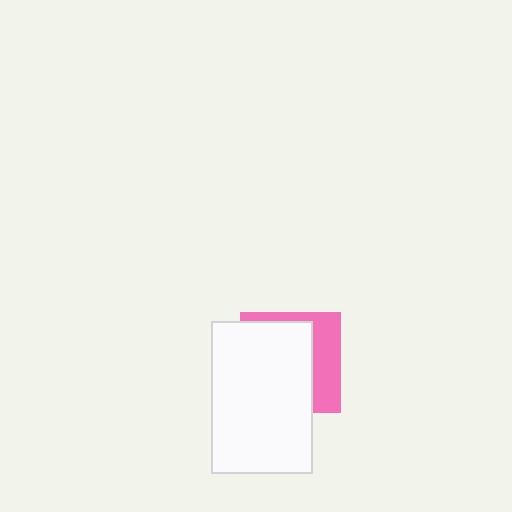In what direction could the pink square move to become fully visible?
The pink square could move right. That would shift it out from behind the white rectangle entirely.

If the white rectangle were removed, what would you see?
You would see the complete pink square.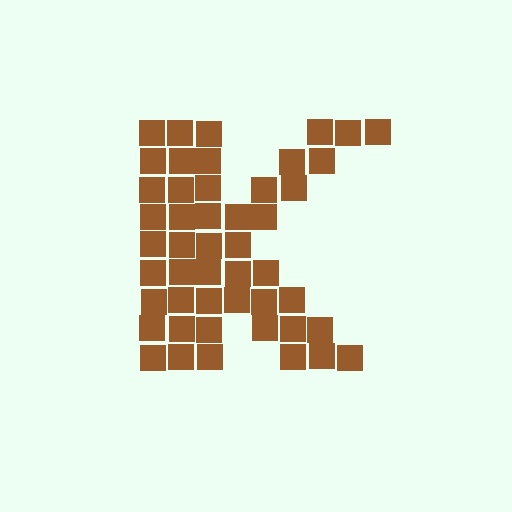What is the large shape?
The large shape is the letter K.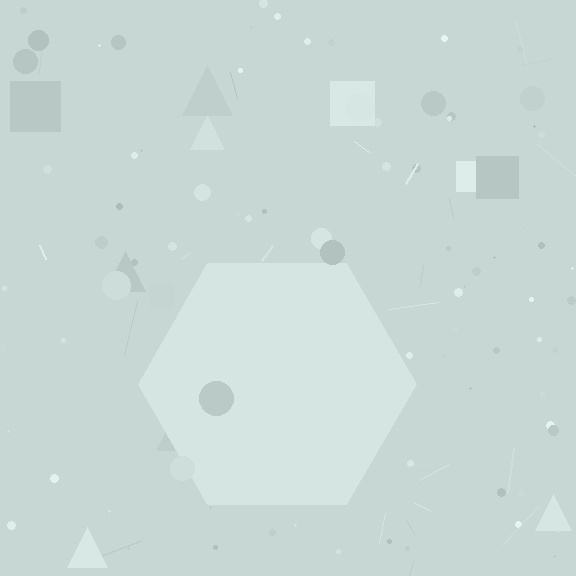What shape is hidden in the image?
A hexagon is hidden in the image.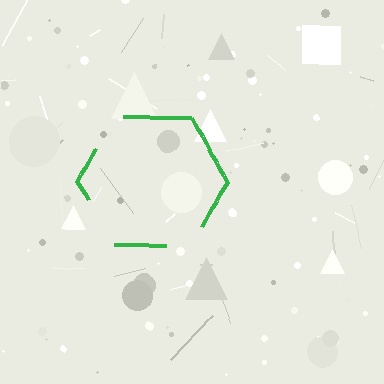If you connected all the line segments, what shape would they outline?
They would outline a hexagon.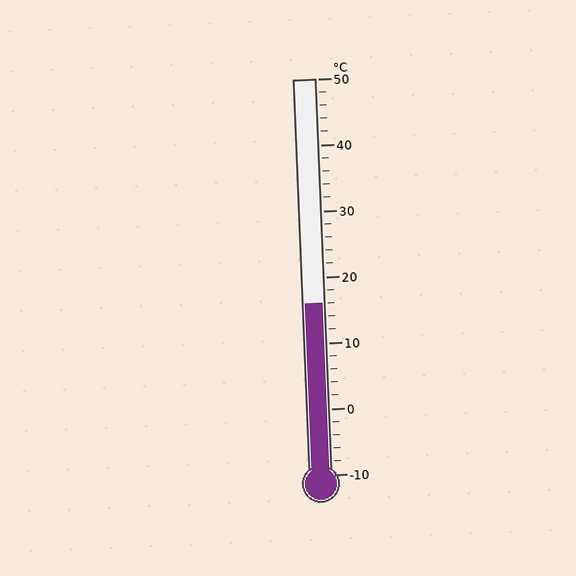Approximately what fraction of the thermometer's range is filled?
The thermometer is filled to approximately 45% of its range.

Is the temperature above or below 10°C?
The temperature is above 10°C.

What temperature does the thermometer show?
The thermometer shows approximately 16°C.